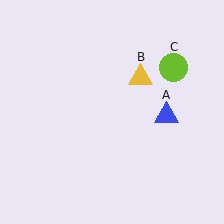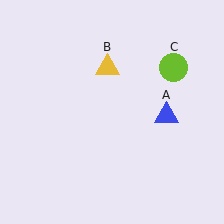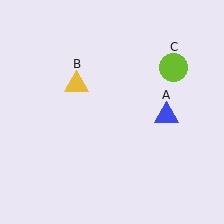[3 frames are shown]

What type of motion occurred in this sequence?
The yellow triangle (object B) rotated counterclockwise around the center of the scene.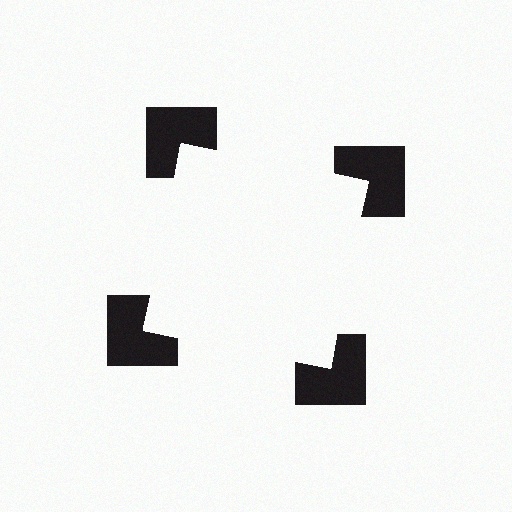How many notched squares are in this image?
There are 4 — one at each vertex of the illusory square.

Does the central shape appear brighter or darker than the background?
It typically appears slightly brighter than the background, even though no actual brightness change is drawn.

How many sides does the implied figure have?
4 sides.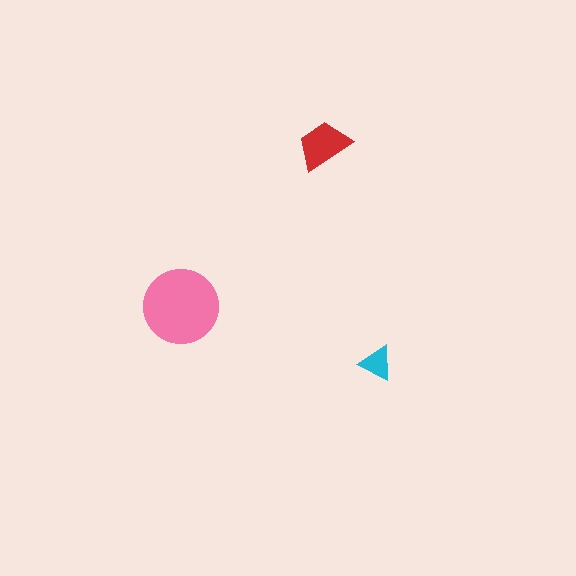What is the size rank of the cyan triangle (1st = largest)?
3rd.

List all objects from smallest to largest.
The cyan triangle, the red trapezoid, the pink circle.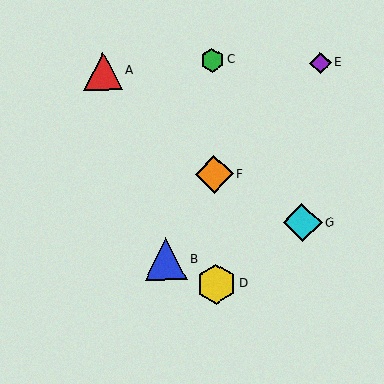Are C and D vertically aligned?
Yes, both are at x≈212.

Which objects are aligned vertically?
Objects C, D, F are aligned vertically.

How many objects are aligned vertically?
3 objects (C, D, F) are aligned vertically.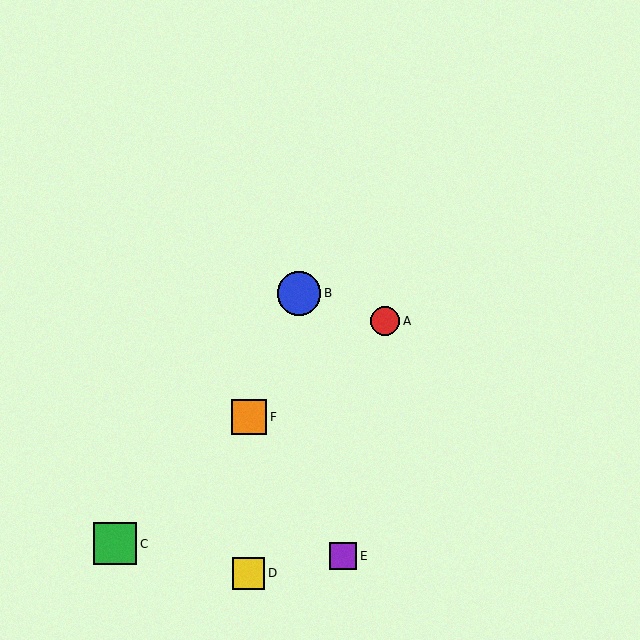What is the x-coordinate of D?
Object D is at x≈249.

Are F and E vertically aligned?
No, F is at x≈249 and E is at x≈343.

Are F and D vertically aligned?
Yes, both are at x≈249.